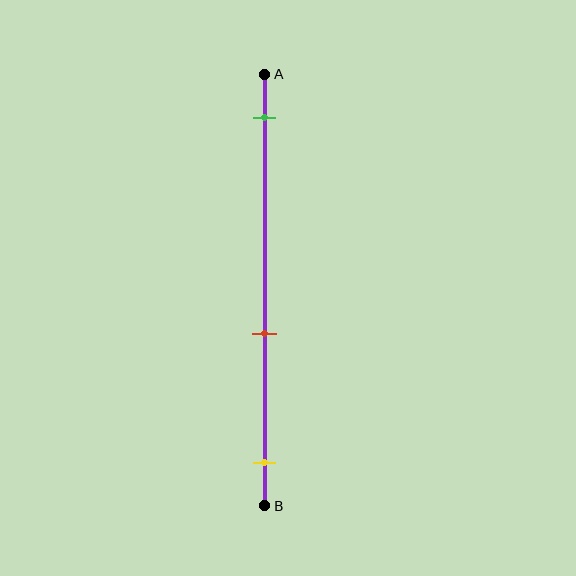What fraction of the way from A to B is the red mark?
The red mark is approximately 60% (0.6) of the way from A to B.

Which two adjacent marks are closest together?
The red and yellow marks are the closest adjacent pair.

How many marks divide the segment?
There are 3 marks dividing the segment.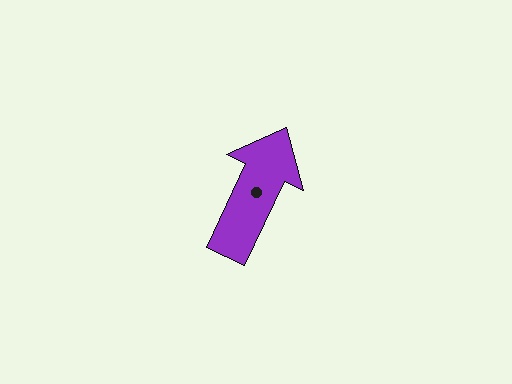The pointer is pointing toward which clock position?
Roughly 1 o'clock.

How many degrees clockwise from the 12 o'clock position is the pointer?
Approximately 25 degrees.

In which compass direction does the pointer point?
Northeast.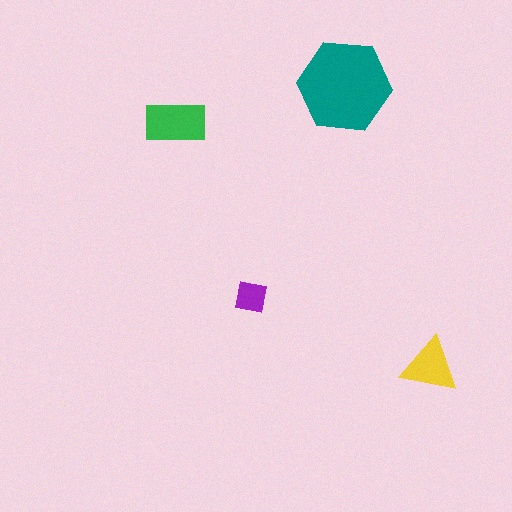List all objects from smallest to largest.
The purple square, the yellow triangle, the green rectangle, the teal hexagon.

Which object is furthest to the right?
The yellow triangle is rightmost.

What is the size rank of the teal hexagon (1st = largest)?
1st.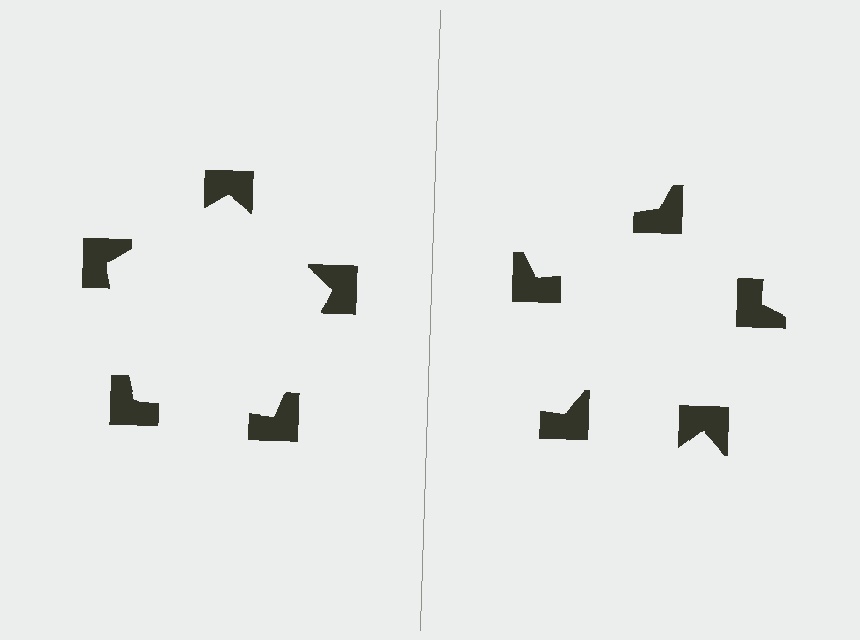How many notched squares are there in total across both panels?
10 — 5 on each side.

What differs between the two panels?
The notched squares are positioned identically on both sides; only the wedge orientations differ. On the left they align to a pentagon; on the right they are misaligned.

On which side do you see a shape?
An illusory pentagon appears on the left side. On the right side the wedge cuts are rotated, so no coherent shape forms.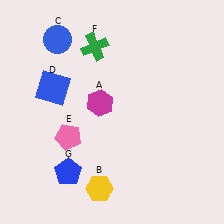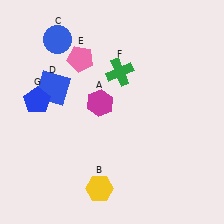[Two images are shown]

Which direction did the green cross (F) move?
The green cross (F) moved down.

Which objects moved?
The objects that moved are: the pink pentagon (E), the green cross (F), the blue pentagon (G).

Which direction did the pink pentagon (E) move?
The pink pentagon (E) moved up.